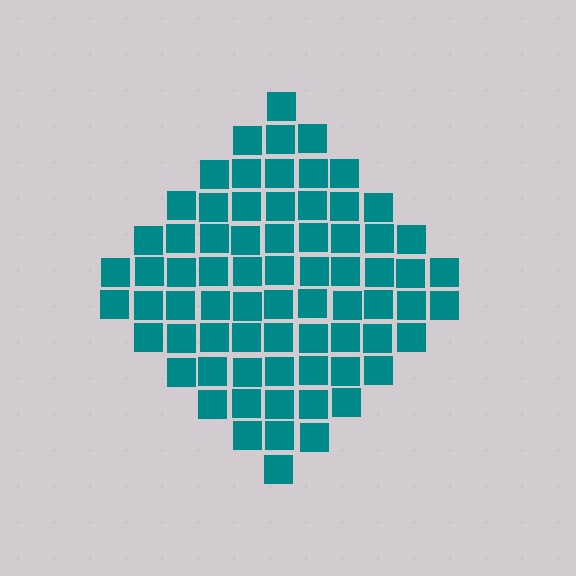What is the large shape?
The large shape is a diamond.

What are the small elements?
The small elements are squares.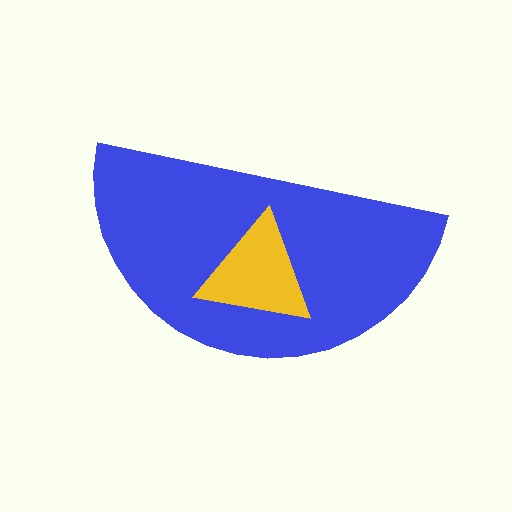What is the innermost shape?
The yellow triangle.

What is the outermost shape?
The blue semicircle.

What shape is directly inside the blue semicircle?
The yellow triangle.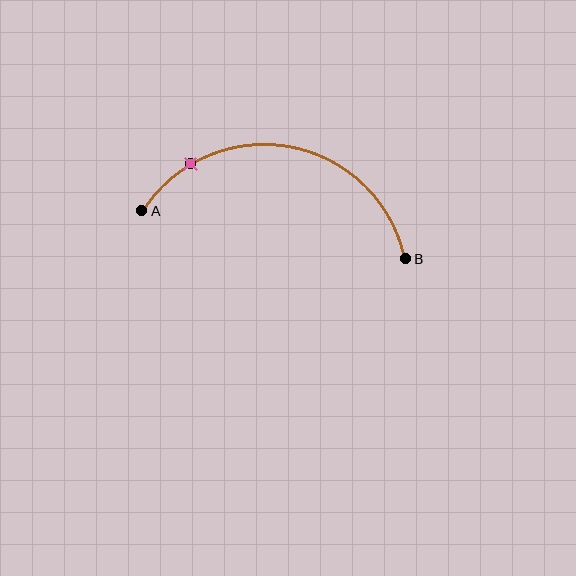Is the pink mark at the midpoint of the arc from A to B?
No. The pink mark lies on the arc but is closer to endpoint A. The arc midpoint would be at the point on the curve equidistant along the arc from both A and B.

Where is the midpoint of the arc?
The arc midpoint is the point on the curve farthest from the straight line joining A and B. It sits above that line.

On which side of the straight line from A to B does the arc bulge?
The arc bulges above the straight line connecting A and B.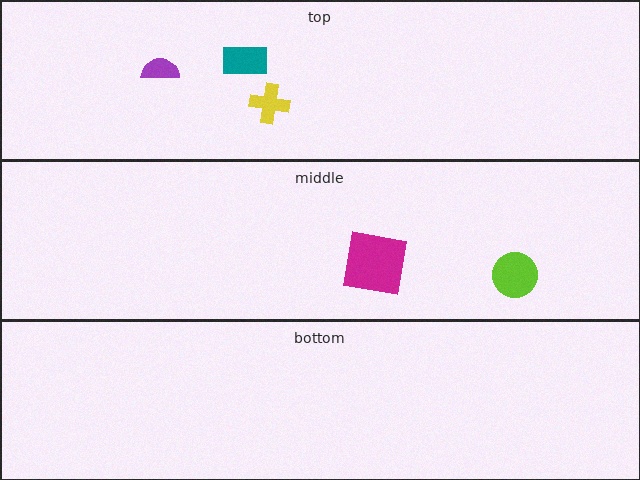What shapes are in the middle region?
The magenta square, the lime circle.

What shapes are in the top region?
The purple semicircle, the yellow cross, the teal rectangle.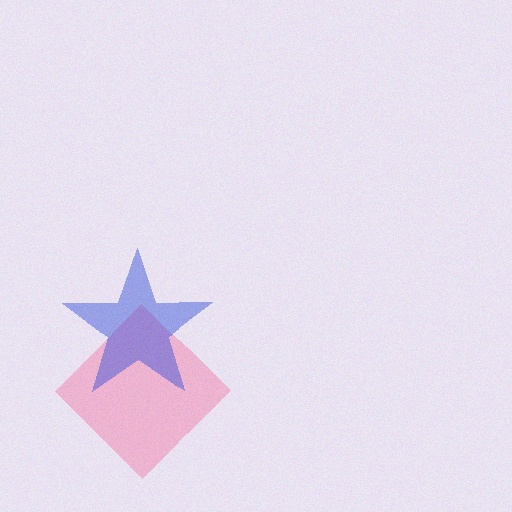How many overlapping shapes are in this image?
There are 2 overlapping shapes in the image.